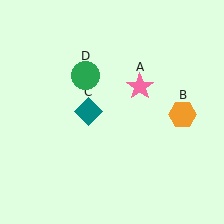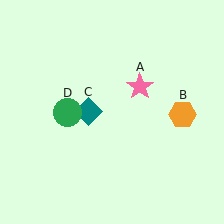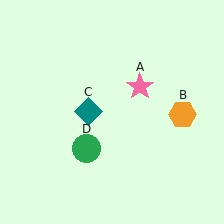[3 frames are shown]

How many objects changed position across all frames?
1 object changed position: green circle (object D).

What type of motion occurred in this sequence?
The green circle (object D) rotated counterclockwise around the center of the scene.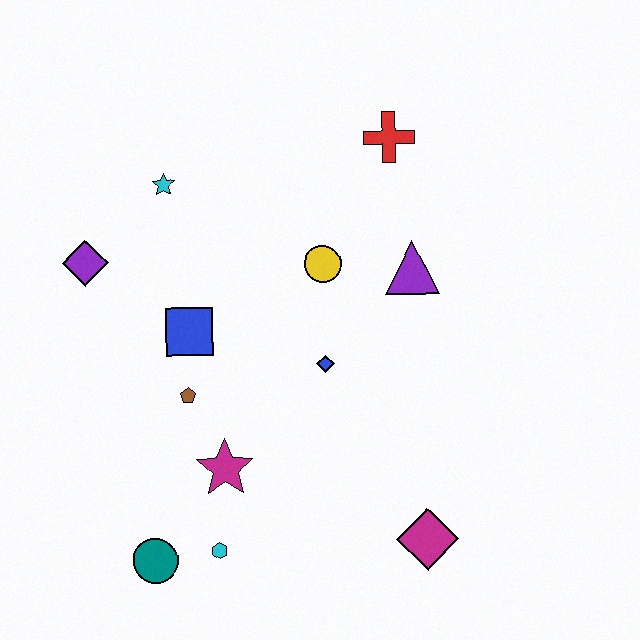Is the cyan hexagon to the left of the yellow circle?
Yes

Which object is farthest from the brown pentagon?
The red cross is farthest from the brown pentagon.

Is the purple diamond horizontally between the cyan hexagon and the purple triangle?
No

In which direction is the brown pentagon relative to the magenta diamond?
The brown pentagon is to the left of the magenta diamond.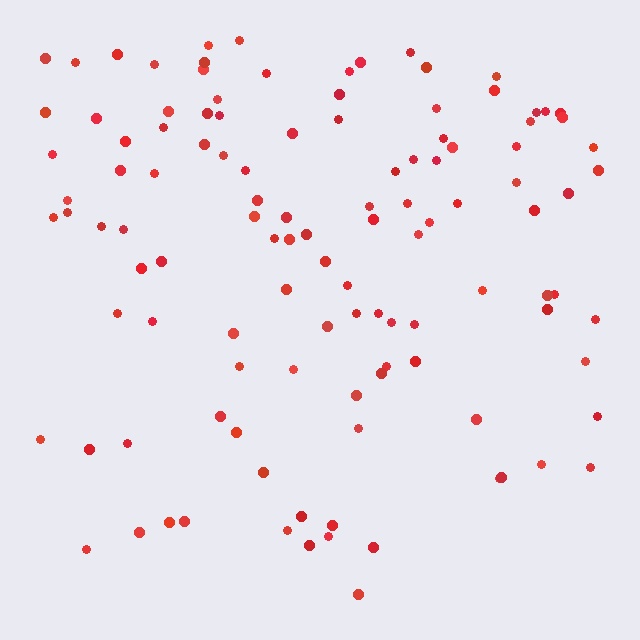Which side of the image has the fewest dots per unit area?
The bottom.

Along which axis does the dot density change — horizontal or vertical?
Vertical.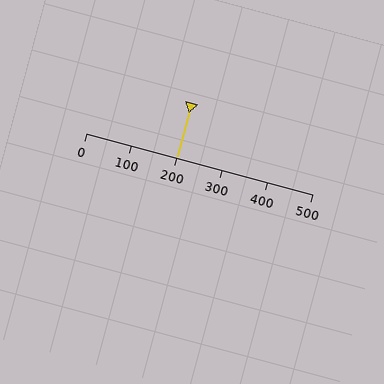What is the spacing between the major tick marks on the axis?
The major ticks are spaced 100 apart.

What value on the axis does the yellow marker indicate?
The marker indicates approximately 200.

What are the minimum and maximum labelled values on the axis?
The axis runs from 0 to 500.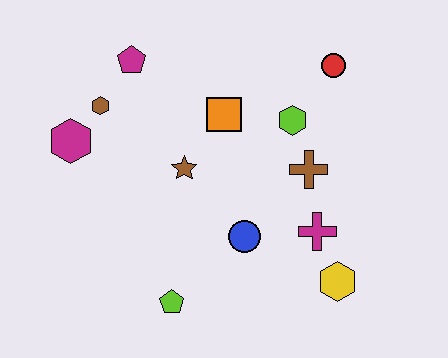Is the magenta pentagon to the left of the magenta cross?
Yes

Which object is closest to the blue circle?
The magenta cross is closest to the blue circle.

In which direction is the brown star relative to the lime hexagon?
The brown star is to the left of the lime hexagon.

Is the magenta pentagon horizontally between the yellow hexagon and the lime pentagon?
No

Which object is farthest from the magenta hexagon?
The yellow hexagon is farthest from the magenta hexagon.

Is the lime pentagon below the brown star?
Yes